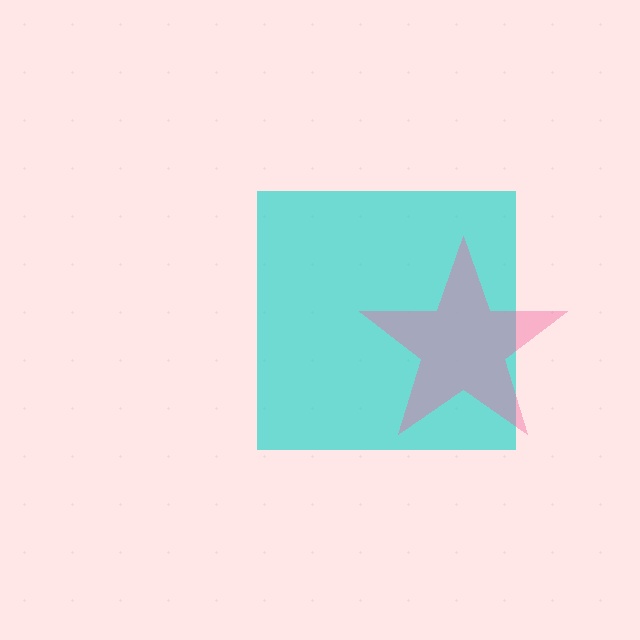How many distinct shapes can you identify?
There are 2 distinct shapes: a cyan square, a pink star.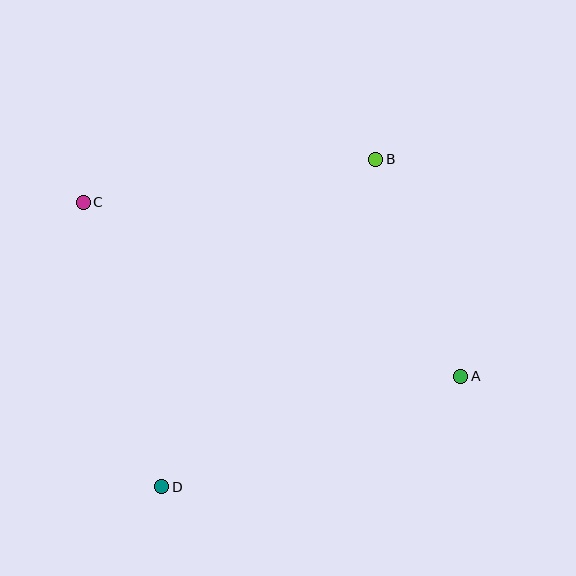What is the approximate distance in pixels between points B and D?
The distance between B and D is approximately 392 pixels.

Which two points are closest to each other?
Points A and B are closest to each other.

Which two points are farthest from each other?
Points A and C are farthest from each other.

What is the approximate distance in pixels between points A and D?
The distance between A and D is approximately 319 pixels.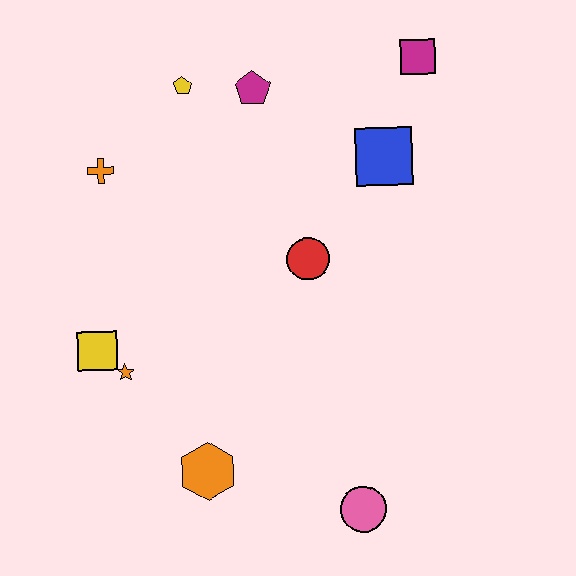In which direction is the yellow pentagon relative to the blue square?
The yellow pentagon is to the left of the blue square.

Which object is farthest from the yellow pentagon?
The pink circle is farthest from the yellow pentagon.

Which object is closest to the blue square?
The magenta square is closest to the blue square.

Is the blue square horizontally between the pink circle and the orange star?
No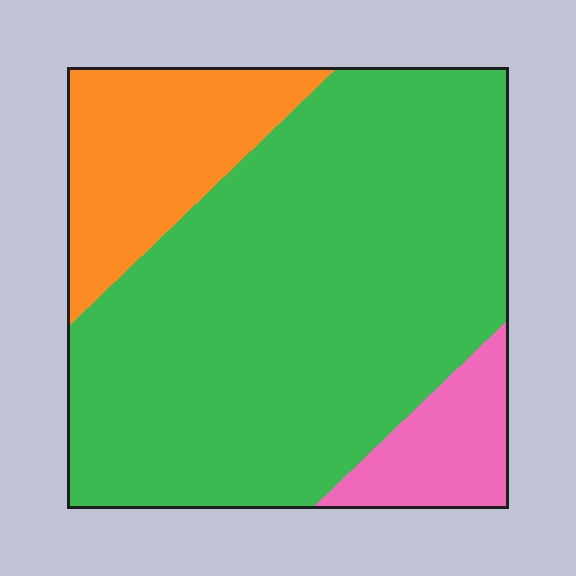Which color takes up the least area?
Pink, at roughly 10%.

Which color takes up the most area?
Green, at roughly 70%.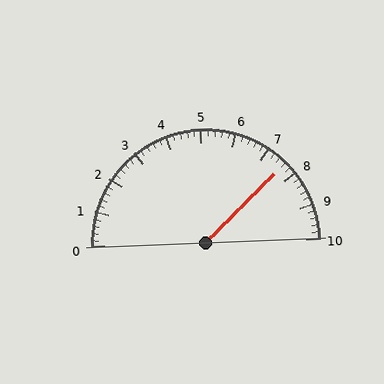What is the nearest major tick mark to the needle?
The nearest major tick mark is 8.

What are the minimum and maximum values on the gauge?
The gauge ranges from 0 to 10.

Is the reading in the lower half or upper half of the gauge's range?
The reading is in the upper half of the range (0 to 10).